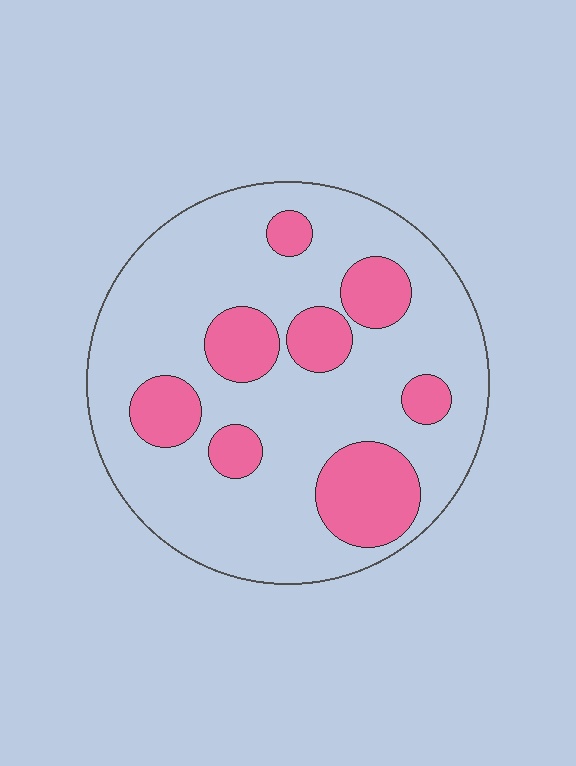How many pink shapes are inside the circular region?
8.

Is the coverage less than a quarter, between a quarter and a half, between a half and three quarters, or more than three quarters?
Less than a quarter.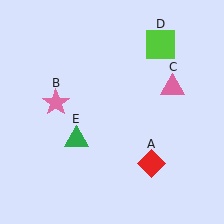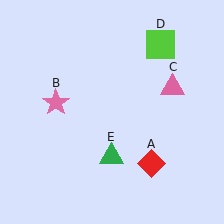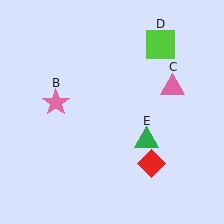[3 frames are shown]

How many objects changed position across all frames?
1 object changed position: green triangle (object E).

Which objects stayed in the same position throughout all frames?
Red diamond (object A) and pink star (object B) and pink triangle (object C) and lime square (object D) remained stationary.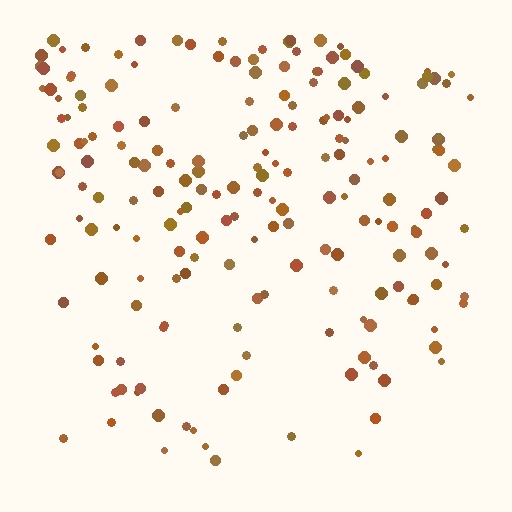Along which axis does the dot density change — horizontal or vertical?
Vertical.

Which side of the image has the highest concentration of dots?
The top.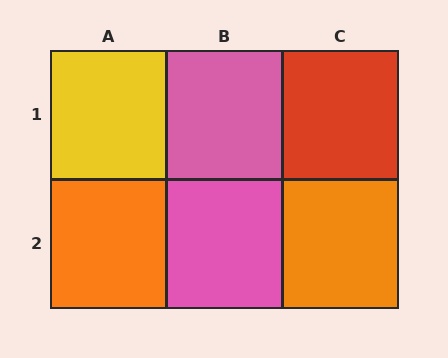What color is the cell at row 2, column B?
Pink.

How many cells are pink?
2 cells are pink.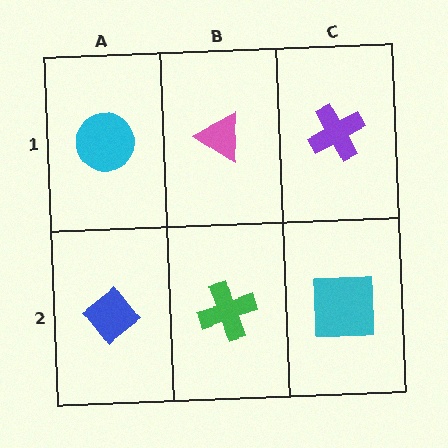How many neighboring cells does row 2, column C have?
2.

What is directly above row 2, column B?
A pink triangle.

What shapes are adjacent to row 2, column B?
A pink triangle (row 1, column B), a blue diamond (row 2, column A), a cyan square (row 2, column C).